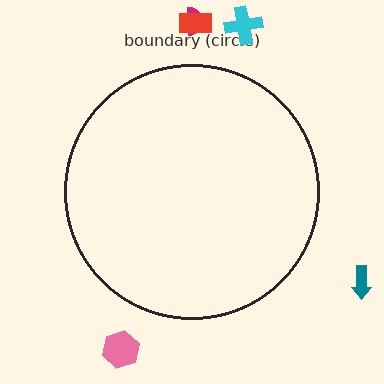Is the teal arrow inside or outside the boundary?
Outside.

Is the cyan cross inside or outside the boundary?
Outside.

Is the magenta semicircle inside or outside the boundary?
Outside.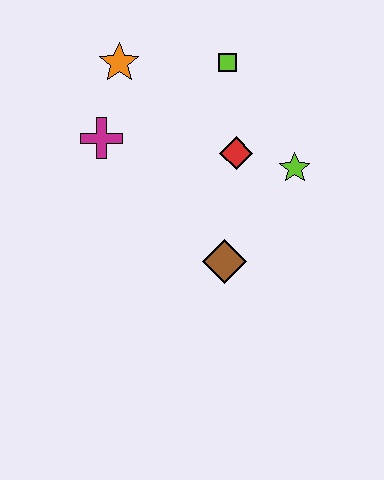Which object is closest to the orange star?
The magenta cross is closest to the orange star.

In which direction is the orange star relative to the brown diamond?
The orange star is above the brown diamond.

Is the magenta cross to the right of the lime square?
No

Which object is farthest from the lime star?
The orange star is farthest from the lime star.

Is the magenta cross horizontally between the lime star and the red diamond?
No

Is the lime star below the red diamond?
Yes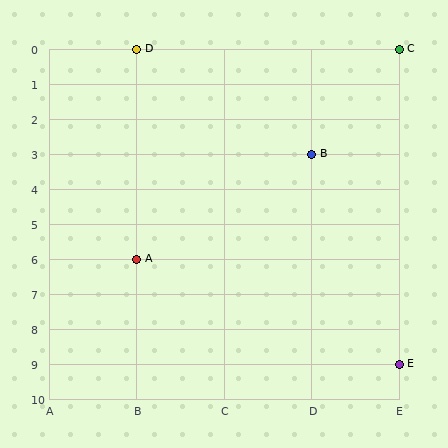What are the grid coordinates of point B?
Point B is at grid coordinates (D, 3).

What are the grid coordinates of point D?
Point D is at grid coordinates (B, 0).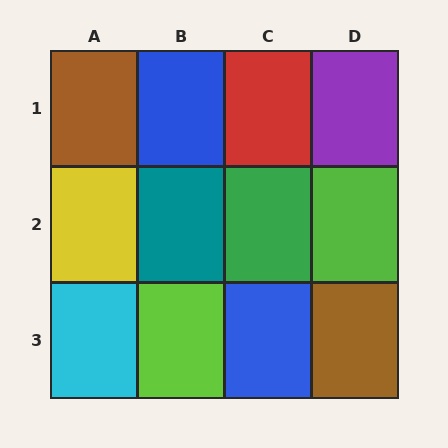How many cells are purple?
1 cell is purple.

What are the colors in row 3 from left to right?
Cyan, lime, blue, brown.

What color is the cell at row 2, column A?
Yellow.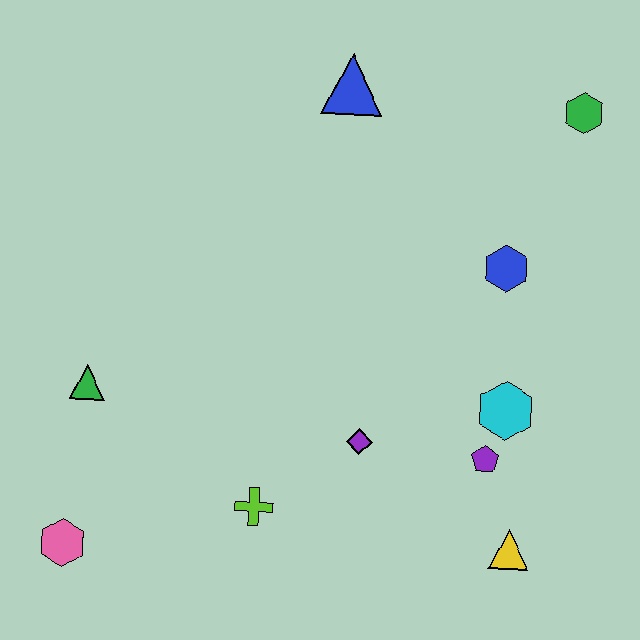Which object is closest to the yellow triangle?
The purple pentagon is closest to the yellow triangle.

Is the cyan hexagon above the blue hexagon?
No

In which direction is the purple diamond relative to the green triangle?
The purple diamond is to the right of the green triangle.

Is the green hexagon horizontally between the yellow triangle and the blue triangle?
No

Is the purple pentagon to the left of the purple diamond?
No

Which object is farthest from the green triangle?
The green hexagon is farthest from the green triangle.